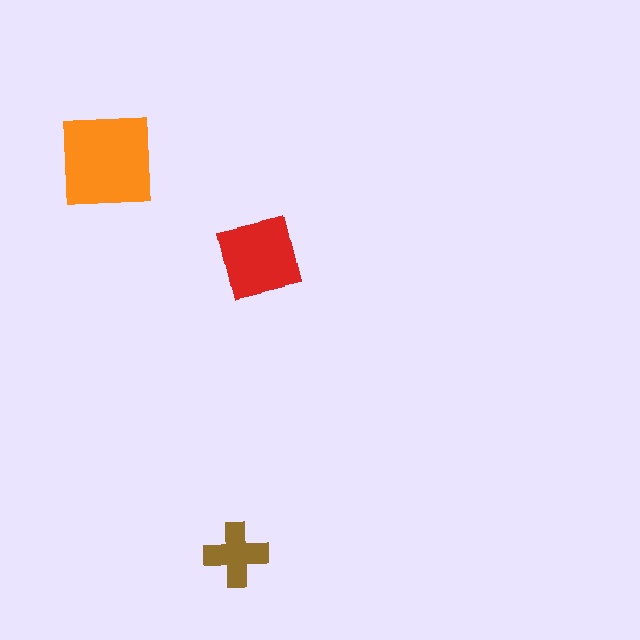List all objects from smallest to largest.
The brown cross, the red square, the orange square.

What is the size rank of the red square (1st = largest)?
2nd.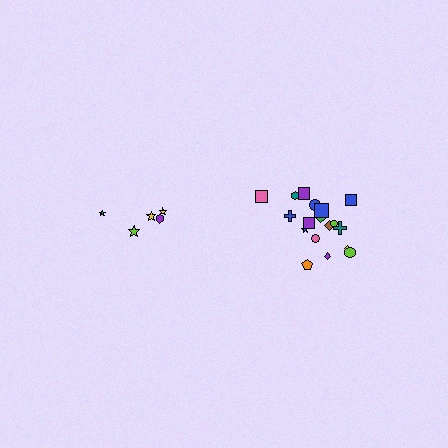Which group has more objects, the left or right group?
The right group.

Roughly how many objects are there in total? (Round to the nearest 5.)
Roughly 25 objects in total.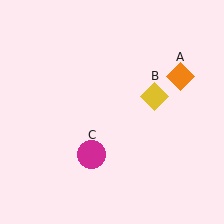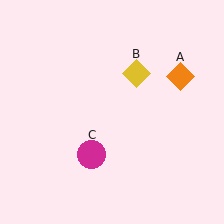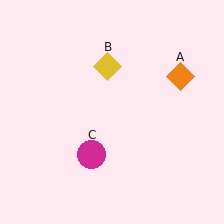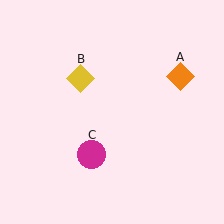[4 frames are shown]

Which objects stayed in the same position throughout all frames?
Orange diamond (object A) and magenta circle (object C) remained stationary.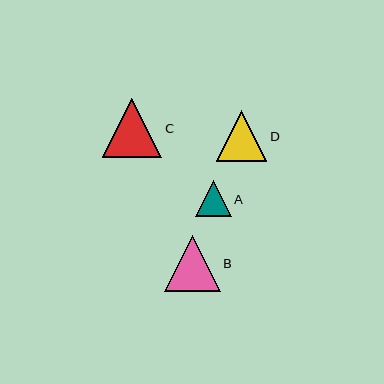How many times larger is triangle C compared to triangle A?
Triangle C is approximately 1.6 times the size of triangle A.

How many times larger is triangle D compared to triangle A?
Triangle D is approximately 1.4 times the size of triangle A.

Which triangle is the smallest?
Triangle A is the smallest with a size of approximately 36 pixels.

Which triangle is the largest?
Triangle C is the largest with a size of approximately 59 pixels.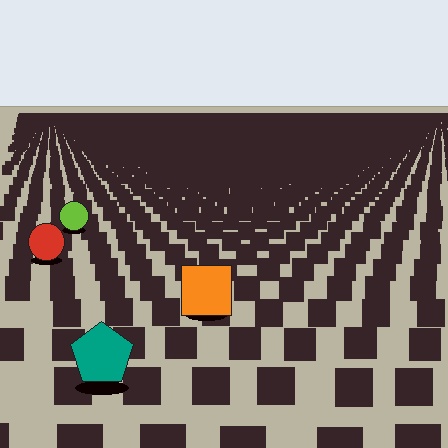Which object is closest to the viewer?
The teal pentagon is closest. The texture marks near it are larger and more spread out.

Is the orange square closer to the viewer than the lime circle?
Yes. The orange square is closer — you can tell from the texture gradient: the ground texture is coarser near it.